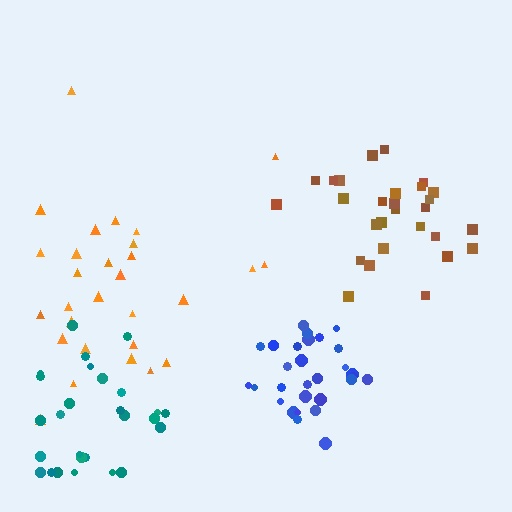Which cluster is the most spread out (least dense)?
Teal.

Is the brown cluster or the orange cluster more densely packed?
Brown.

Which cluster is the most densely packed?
Blue.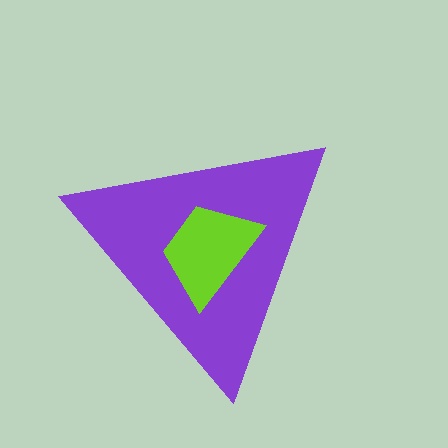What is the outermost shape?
The purple triangle.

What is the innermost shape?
The lime trapezoid.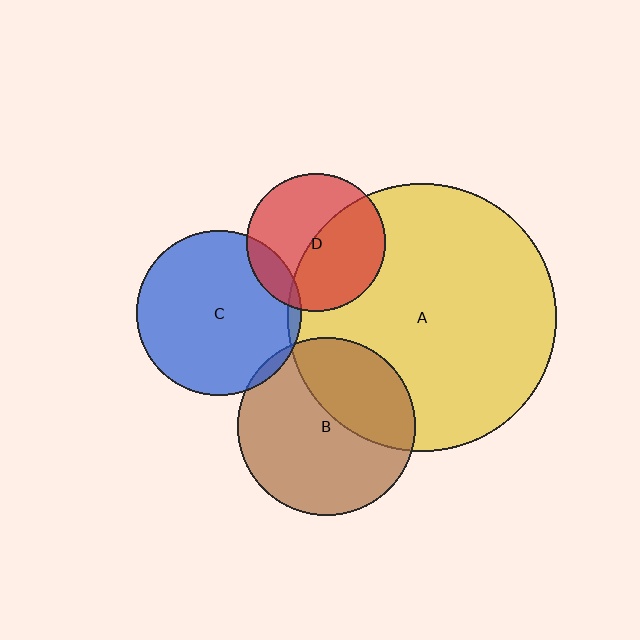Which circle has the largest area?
Circle A (yellow).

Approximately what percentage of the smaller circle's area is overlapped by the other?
Approximately 15%.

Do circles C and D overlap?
Yes.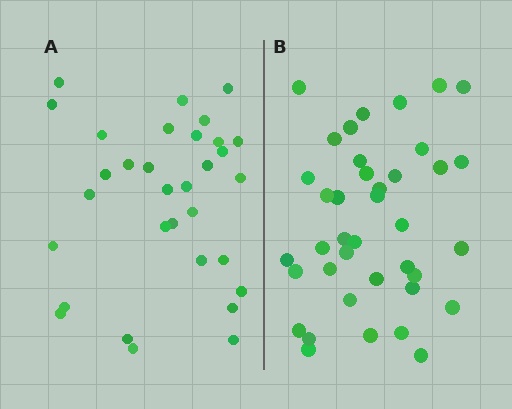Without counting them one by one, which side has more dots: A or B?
Region B (the right region) has more dots.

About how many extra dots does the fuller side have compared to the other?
Region B has roughly 8 or so more dots than region A.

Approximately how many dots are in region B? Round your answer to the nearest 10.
About 40 dots. (The exact count is 39, which rounds to 40.)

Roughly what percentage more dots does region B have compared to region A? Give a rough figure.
About 20% more.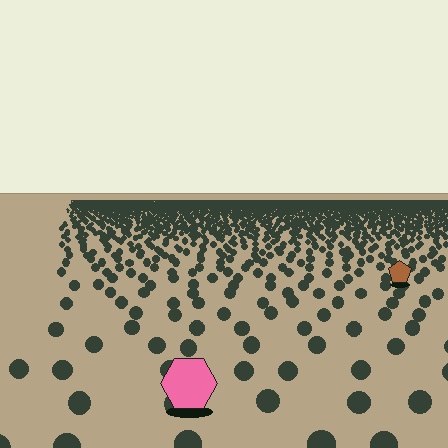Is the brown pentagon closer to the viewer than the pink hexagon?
No. The pink hexagon is closer — you can tell from the texture gradient: the ground texture is coarser near it.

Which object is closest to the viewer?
The pink hexagon is closest. The texture marks near it are larger and more spread out.